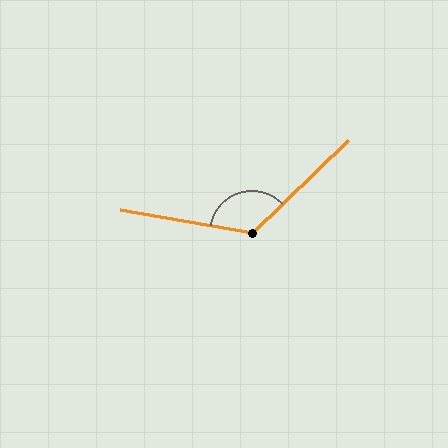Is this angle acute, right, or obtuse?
It is obtuse.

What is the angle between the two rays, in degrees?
Approximately 127 degrees.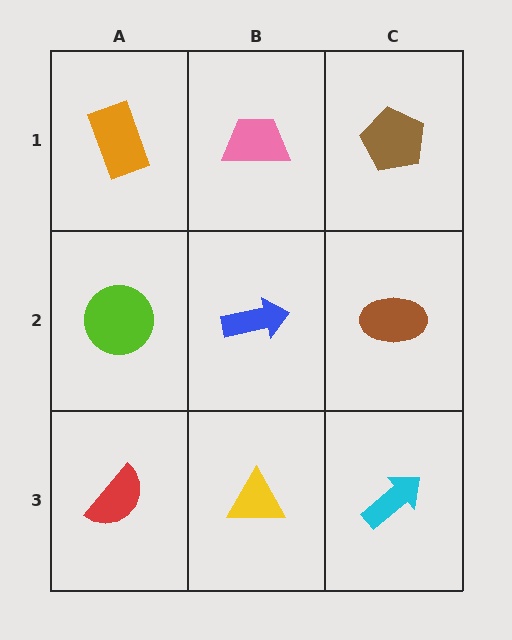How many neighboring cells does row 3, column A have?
2.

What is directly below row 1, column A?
A lime circle.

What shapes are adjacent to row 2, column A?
An orange rectangle (row 1, column A), a red semicircle (row 3, column A), a blue arrow (row 2, column B).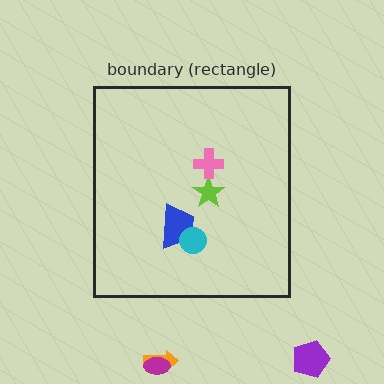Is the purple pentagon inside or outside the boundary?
Outside.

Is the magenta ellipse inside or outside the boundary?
Outside.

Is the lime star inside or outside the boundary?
Inside.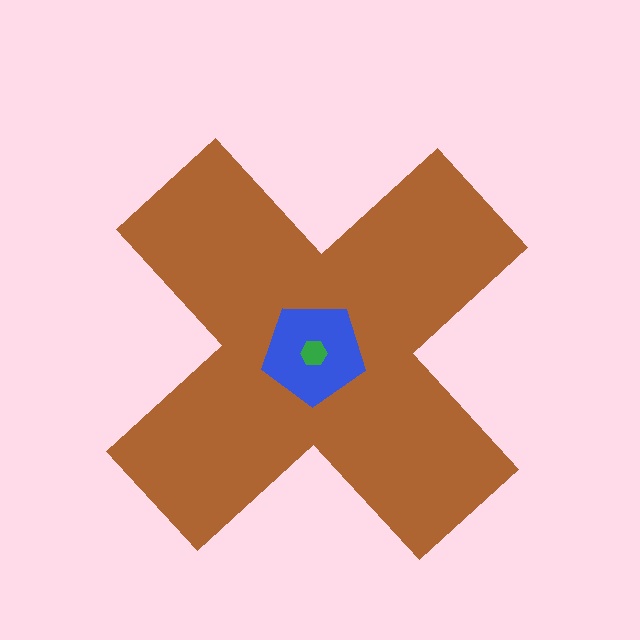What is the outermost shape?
The brown cross.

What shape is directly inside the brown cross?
The blue pentagon.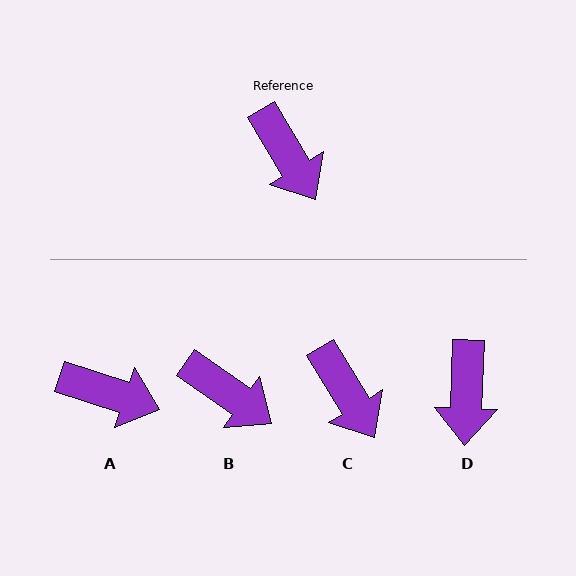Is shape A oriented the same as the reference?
No, it is off by about 40 degrees.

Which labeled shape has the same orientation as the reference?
C.